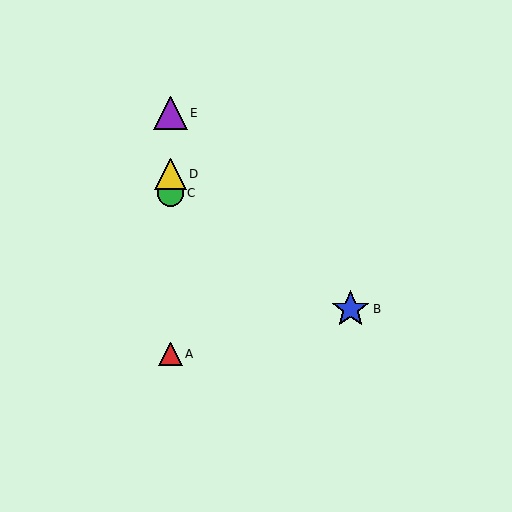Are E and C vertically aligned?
Yes, both are at x≈171.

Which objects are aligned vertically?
Objects A, C, D, E are aligned vertically.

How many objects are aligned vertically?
4 objects (A, C, D, E) are aligned vertically.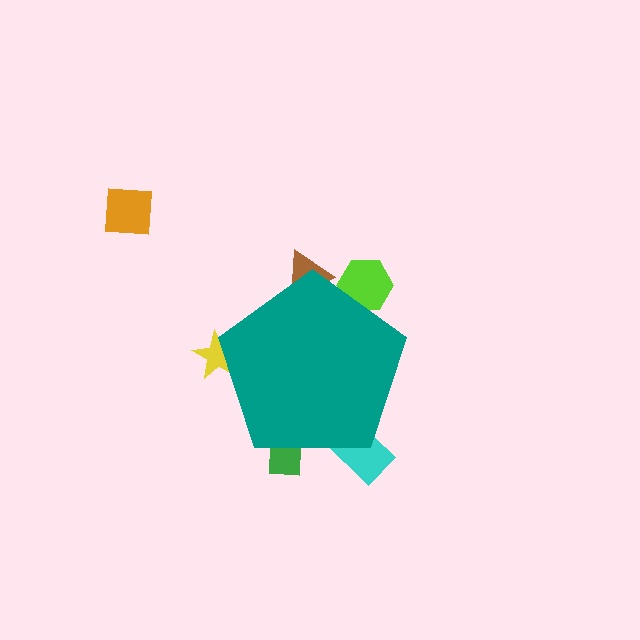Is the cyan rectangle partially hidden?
Yes, the cyan rectangle is partially hidden behind the teal pentagon.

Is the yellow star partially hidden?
Yes, the yellow star is partially hidden behind the teal pentagon.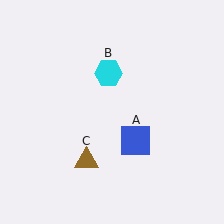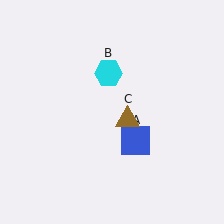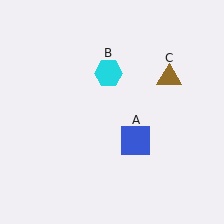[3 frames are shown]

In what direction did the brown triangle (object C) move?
The brown triangle (object C) moved up and to the right.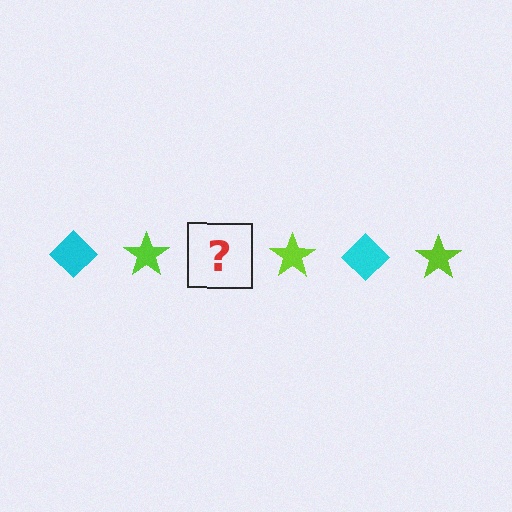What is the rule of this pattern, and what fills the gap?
The rule is that the pattern alternates between cyan diamond and lime star. The gap should be filled with a cyan diamond.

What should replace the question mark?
The question mark should be replaced with a cyan diamond.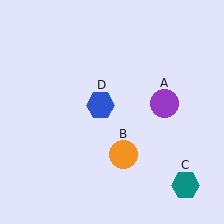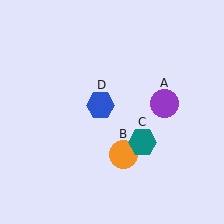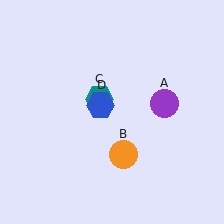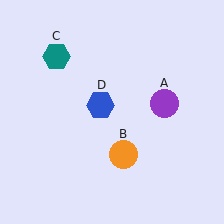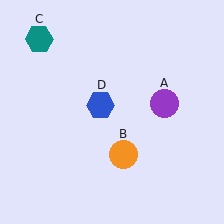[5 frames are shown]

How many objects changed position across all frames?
1 object changed position: teal hexagon (object C).